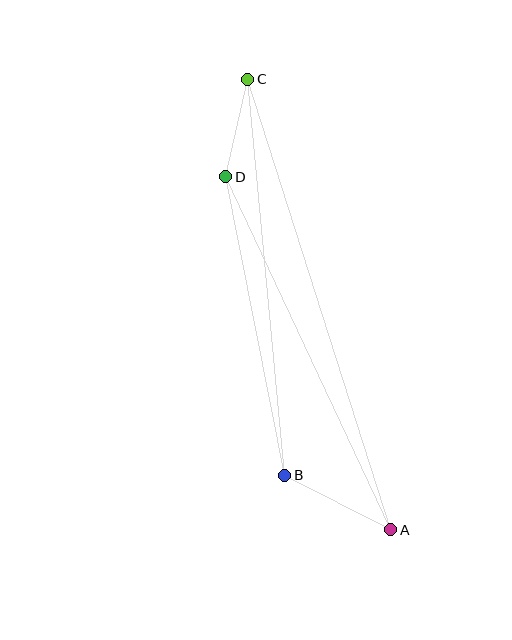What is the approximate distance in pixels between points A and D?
The distance between A and D is approximately 390 pixels.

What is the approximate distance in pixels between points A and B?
The distance between A and B is approximately 119 pixels.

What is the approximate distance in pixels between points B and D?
The distance between B and D is approximately 304 pixels.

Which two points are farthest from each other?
Points A and C are farthest from each other.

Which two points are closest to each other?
Points C and D are closest to each other.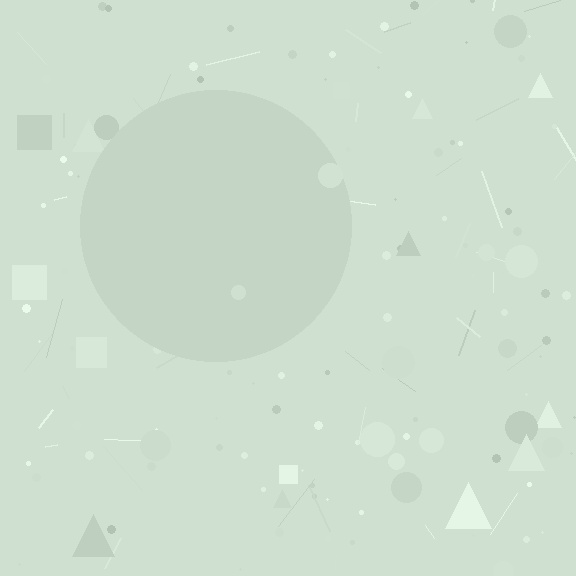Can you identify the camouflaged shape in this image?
The camouflaged shape is a circle.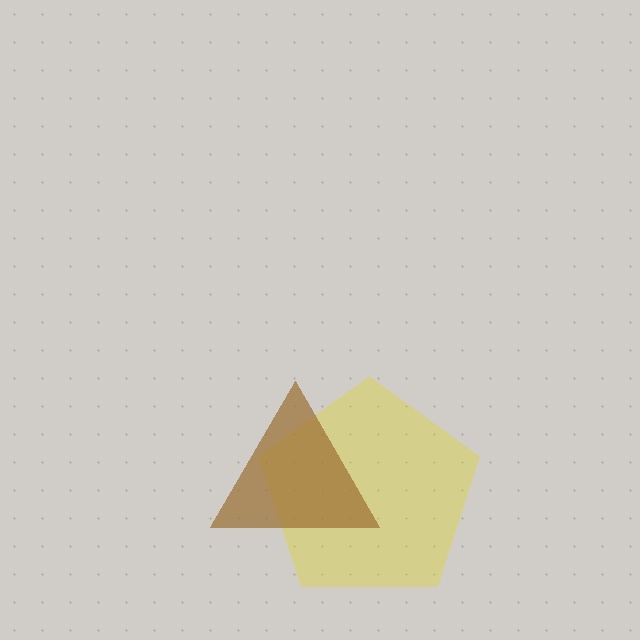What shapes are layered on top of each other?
The layered shapes are: a yellow pentagon, a brown triangle.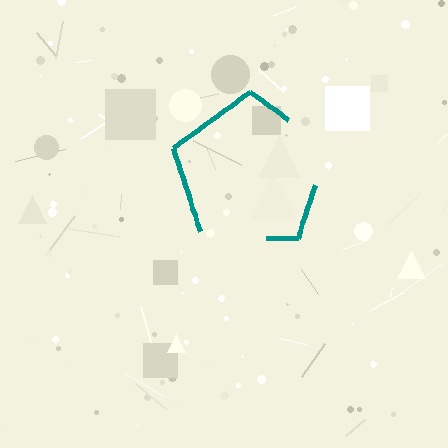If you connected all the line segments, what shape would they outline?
They would outline a pentagon.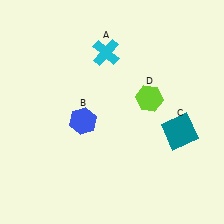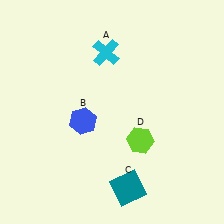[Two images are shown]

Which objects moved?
The objects that moved are: the teal square (C), the lime hexagon (D).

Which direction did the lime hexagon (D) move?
The lime hexagon (D) moved down.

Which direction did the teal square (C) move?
The teal square (C) moved down.